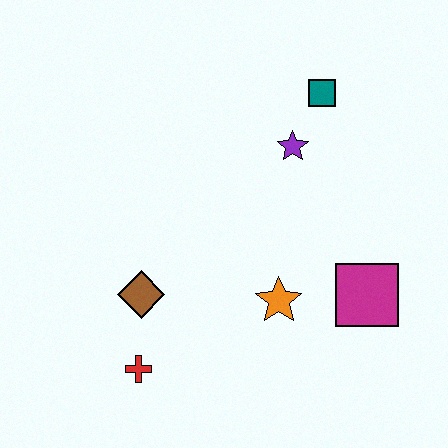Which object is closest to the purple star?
The teal square is closest to the purple star.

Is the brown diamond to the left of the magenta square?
Yes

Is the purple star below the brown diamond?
No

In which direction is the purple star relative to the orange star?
The purple star is above the orange star.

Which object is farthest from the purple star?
The red cross is farthest from the purple star.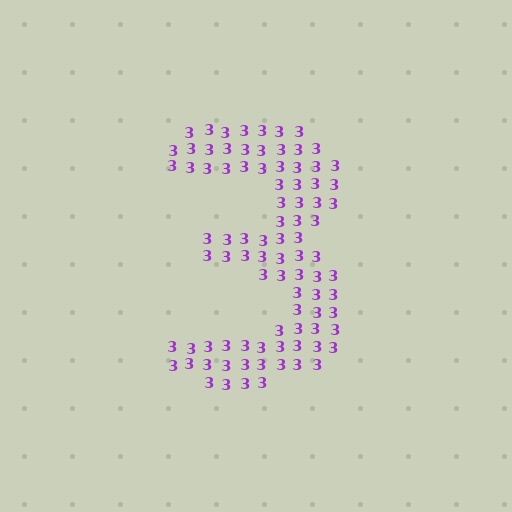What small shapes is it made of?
It is made of small digit 3's.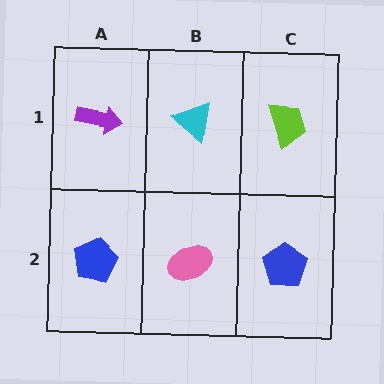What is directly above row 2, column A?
A purple arrow.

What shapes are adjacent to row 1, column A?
A blue pentagon (row 2, column A), a cyan triangle (row 1, column B).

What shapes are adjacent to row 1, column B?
A pink ellipse (row 2, column B), a purple arrow (row 1, column A), a lime trapezoid (row 1, column C).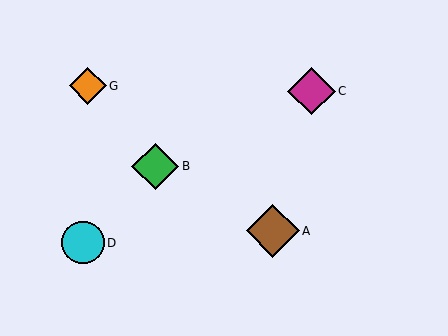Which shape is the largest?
The brown diamond (labeled A) is the largest.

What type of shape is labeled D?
Shape D is a cyan circle.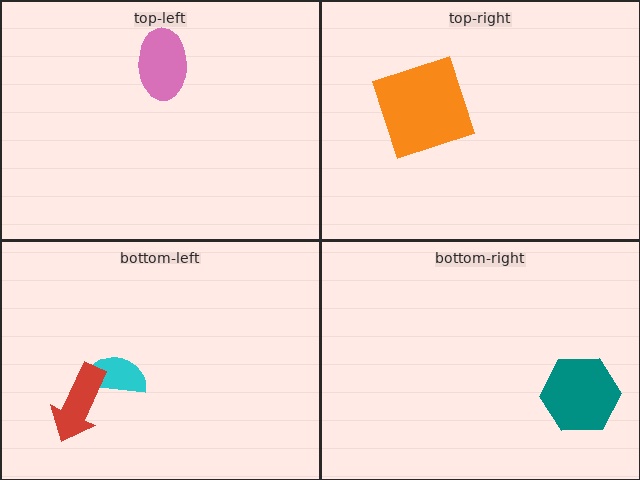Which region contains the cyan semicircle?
The bottom-left region.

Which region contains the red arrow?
The bottom-left region.